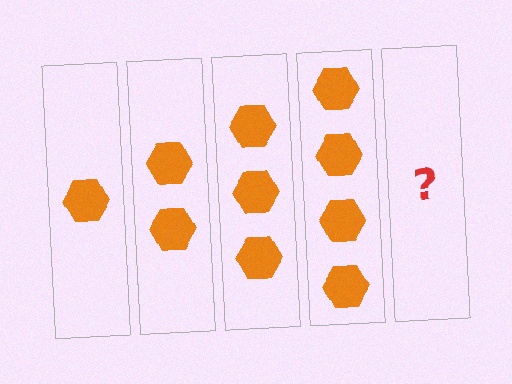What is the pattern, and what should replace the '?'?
The pattern is that each step adds one more hexagon. The '?' should be 5 hexagons.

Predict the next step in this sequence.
The next step is 5 hexagons.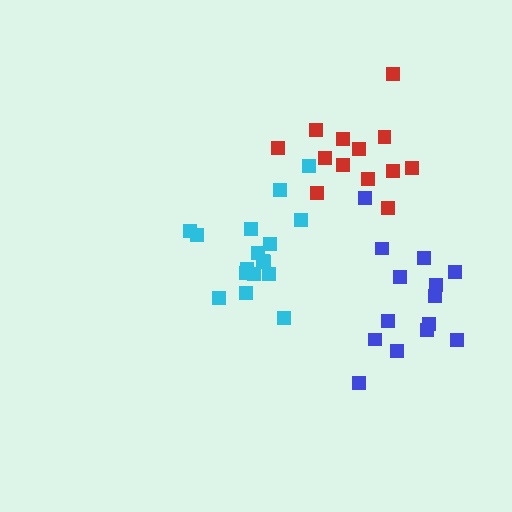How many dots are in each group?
Group 1: 14 dots, Group 2: 17 dots, Group 3: 13 dots (44 total).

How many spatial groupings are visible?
There are 3 spatial groupings.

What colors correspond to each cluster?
The clusters are colored: blue, cyan, red.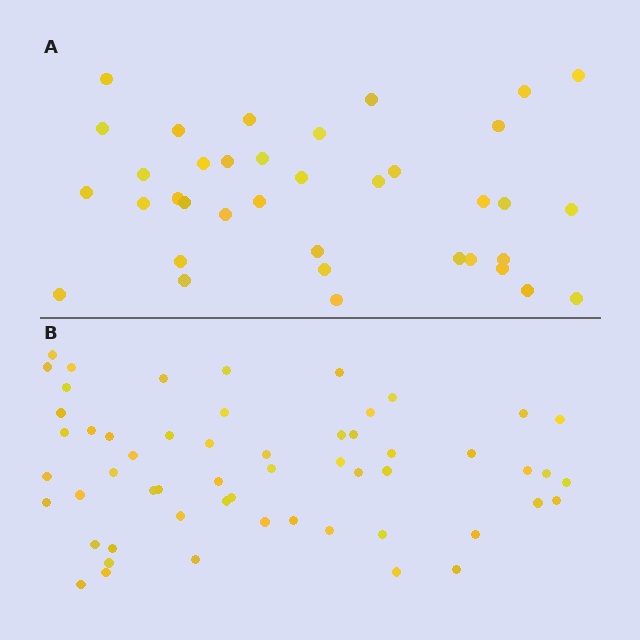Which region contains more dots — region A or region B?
Region B (the bottom region) has more dots.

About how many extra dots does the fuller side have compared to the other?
Region B has approximately 20 more dots than region A.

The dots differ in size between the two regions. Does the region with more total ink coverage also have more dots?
No. Region A has more total ink coverage because its dots are larger, but region B actually contains more individual dots. Total area can be misleading — the number of items is what matters here.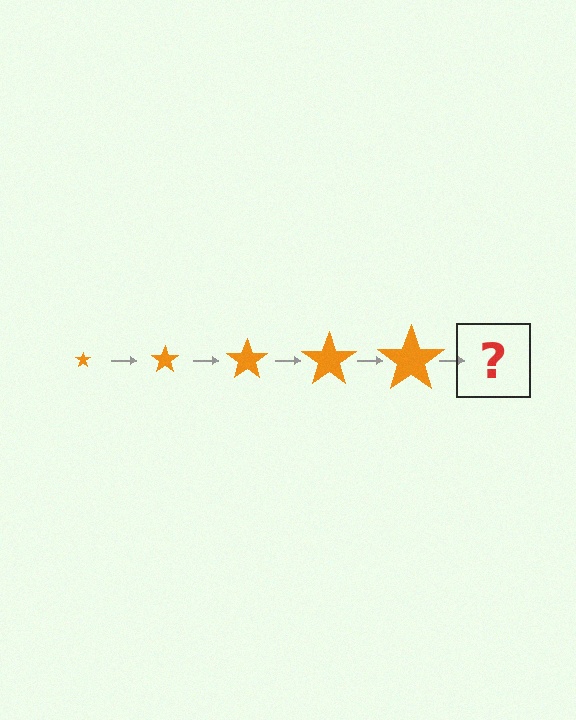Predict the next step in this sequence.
The next step is an orange star, larger than the previous one.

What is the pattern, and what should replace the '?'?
The pattern is that the star gets progressively larger each step. The '?' should be an orange star, larger than the previous one.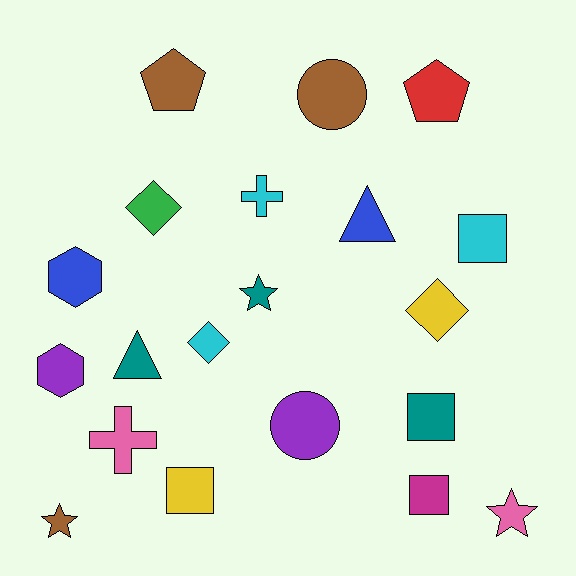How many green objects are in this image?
There is 1 green object.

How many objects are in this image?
There are 20 objects.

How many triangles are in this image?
There are 2 triangles.